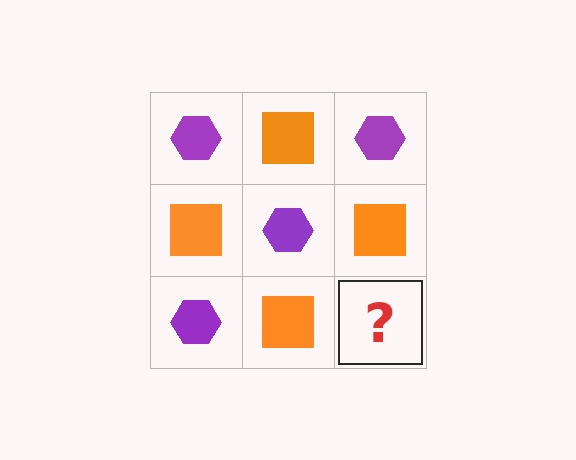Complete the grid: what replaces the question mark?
The question mark should be replaced with a purple hexagon.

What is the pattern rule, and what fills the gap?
The rule is that it alternates purple hexagon and orange square in a checkerboard pattern. The gap should be filled with a purple hexagon.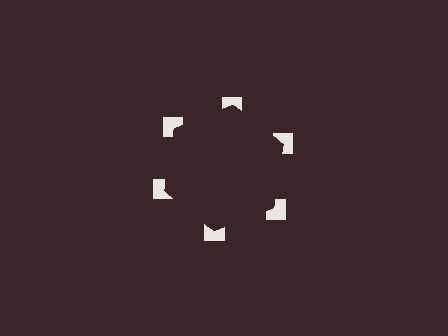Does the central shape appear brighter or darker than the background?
It typically appears slightly darker than the background, even though no actual brightness change is drawn.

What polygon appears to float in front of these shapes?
An illusory hexagon — its edges are inferred from the aligned wedge cuts in the notched squares, not physically drawn.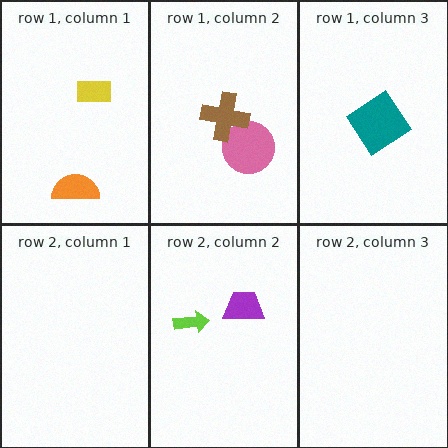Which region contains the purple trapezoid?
The row 2, column 2 region.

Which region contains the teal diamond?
The row 1, column 3 region.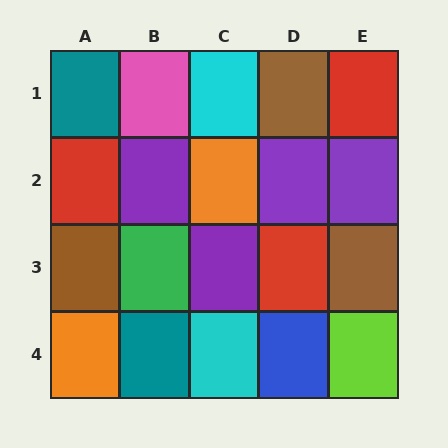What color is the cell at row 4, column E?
Lime.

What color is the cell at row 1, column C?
Cyan.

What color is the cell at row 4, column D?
Blue.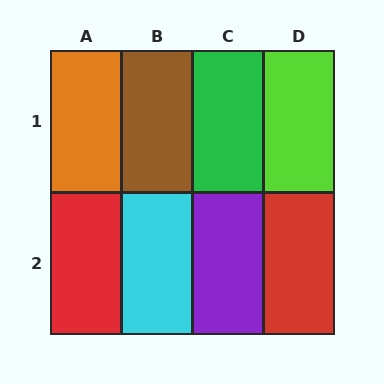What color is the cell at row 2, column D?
Red.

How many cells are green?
1 cell is green.